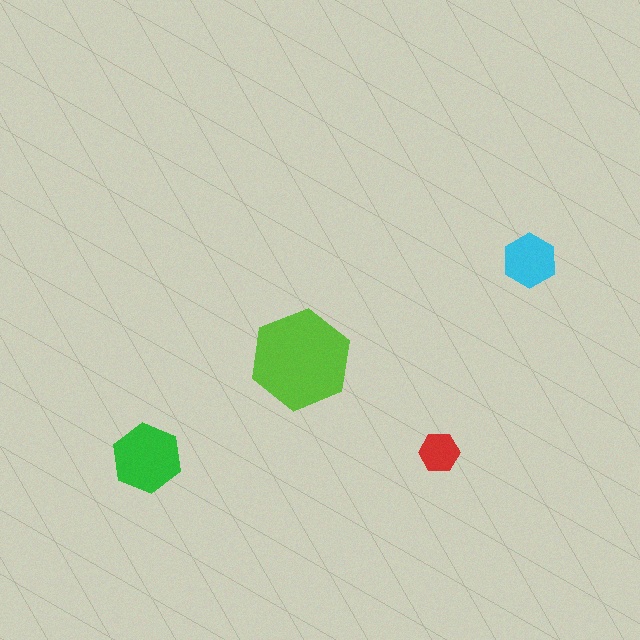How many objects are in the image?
There are 4 objects in the image.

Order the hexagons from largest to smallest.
the lime one, the green one, the cyan one, the red one.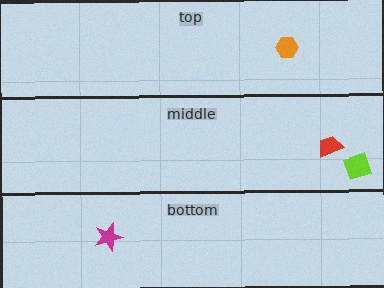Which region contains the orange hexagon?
The top region.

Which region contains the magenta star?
The bottom region.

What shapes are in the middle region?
The red trapezoid, the lime square.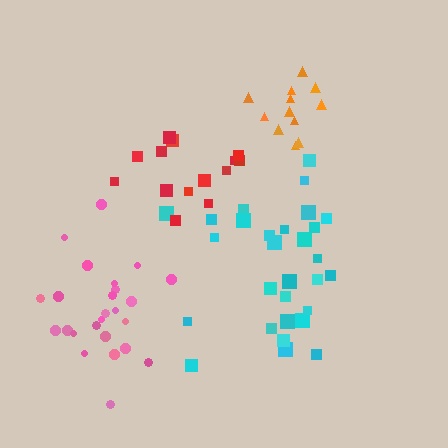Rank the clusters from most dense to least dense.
orange, pink, red, cyan.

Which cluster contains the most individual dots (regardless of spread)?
Cyan (29).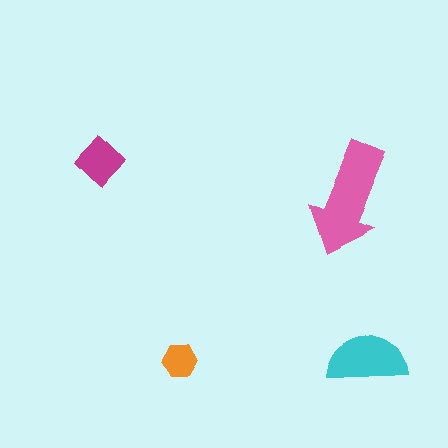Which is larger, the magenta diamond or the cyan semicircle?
The cyan semicircle.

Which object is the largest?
The pink arrow.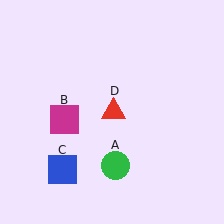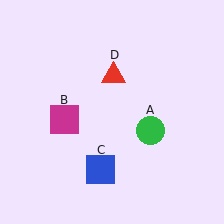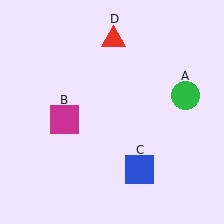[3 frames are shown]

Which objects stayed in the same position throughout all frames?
Magenta square (object B) remained stationary.